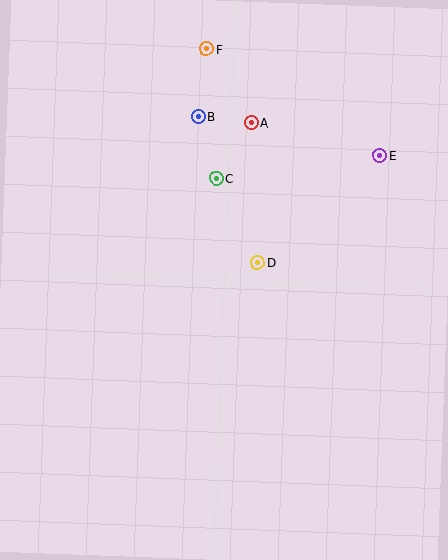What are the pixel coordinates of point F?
Point F is at (206, 49).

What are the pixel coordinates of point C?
Point C is at (216, 178).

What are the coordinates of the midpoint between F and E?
The midpoint between F and E is at (293, 102).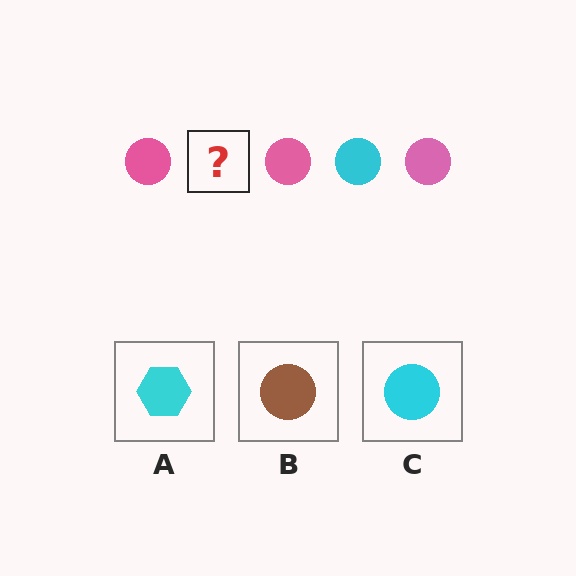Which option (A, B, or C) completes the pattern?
C.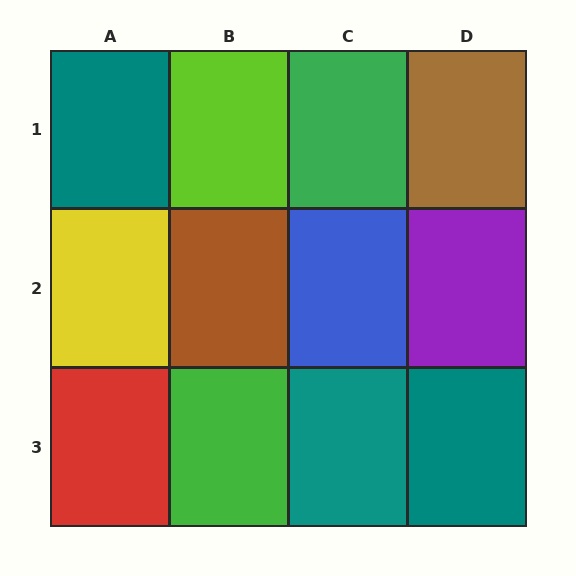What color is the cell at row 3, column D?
Teal.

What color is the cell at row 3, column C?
Teal.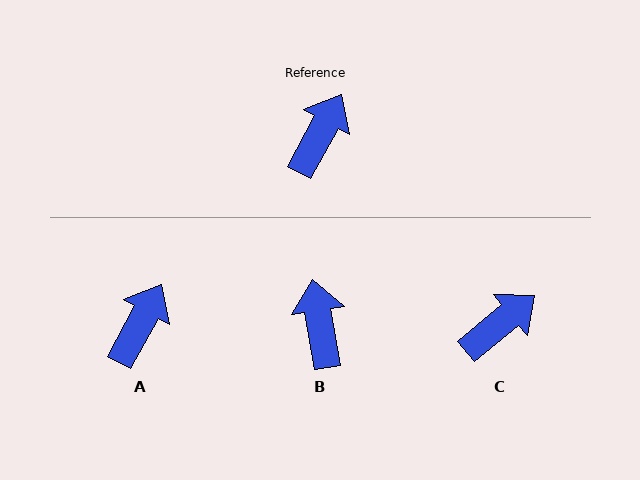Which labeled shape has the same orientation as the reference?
A.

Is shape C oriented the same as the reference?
No, it is off by about 22 degrees.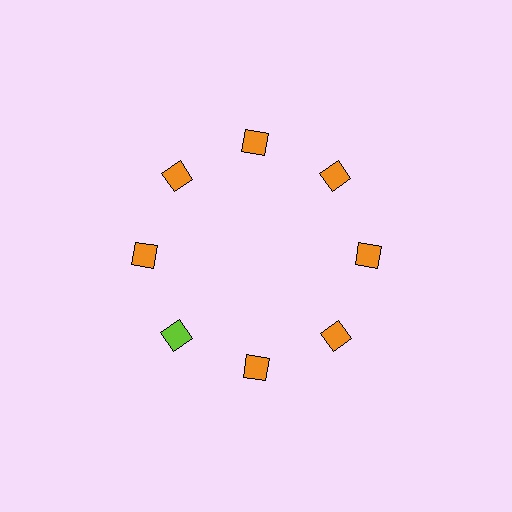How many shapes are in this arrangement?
There are 8 shapes arranged in a ring pattern.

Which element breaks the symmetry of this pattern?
The lime square at roughly the 8 o'clock position breaks the symmetry. All other shapes are orange squares.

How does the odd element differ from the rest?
It has a different color: lime instead of orange.